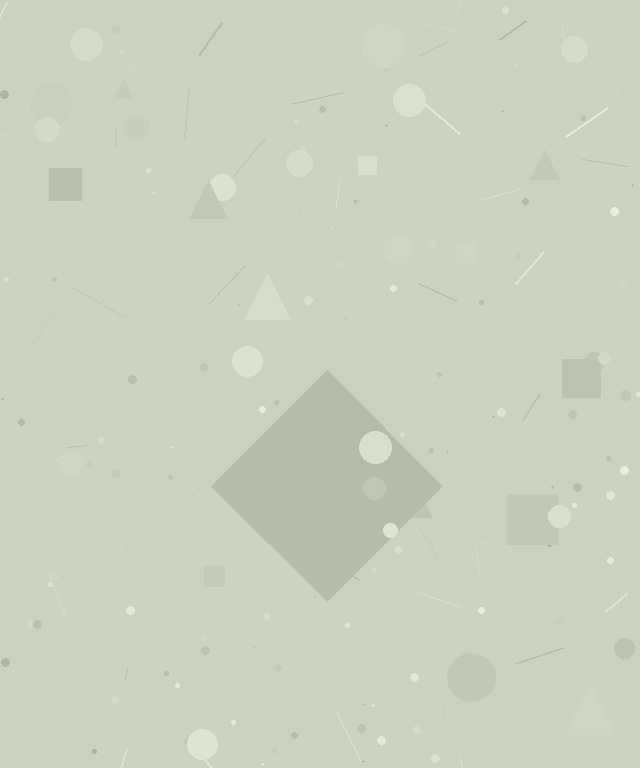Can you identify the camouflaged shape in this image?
The camouflaged shape is a diamond.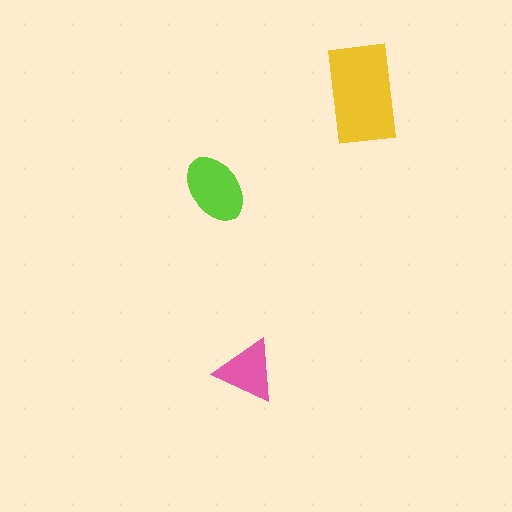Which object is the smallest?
The pink triangle.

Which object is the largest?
The yellow rectangle.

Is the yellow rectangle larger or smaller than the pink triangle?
Larger.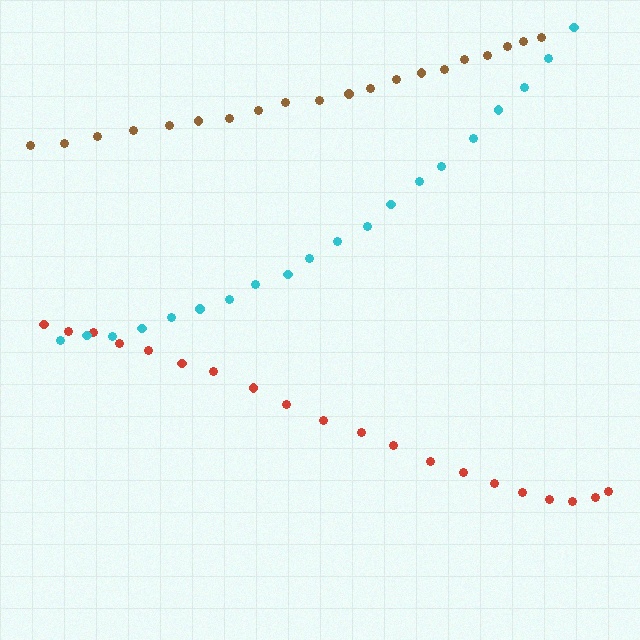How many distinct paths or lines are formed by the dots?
There are 3 distinct paths.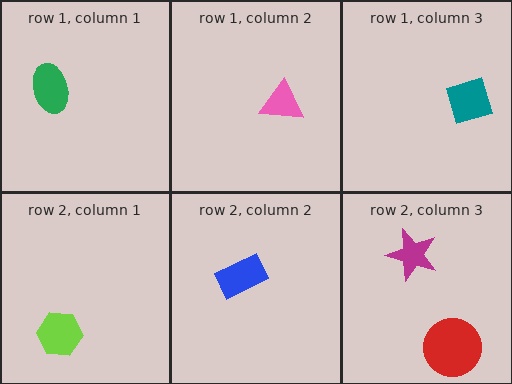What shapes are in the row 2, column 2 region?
The blue rectangle.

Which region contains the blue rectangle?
The row 2, column 2 region.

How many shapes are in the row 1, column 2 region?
1.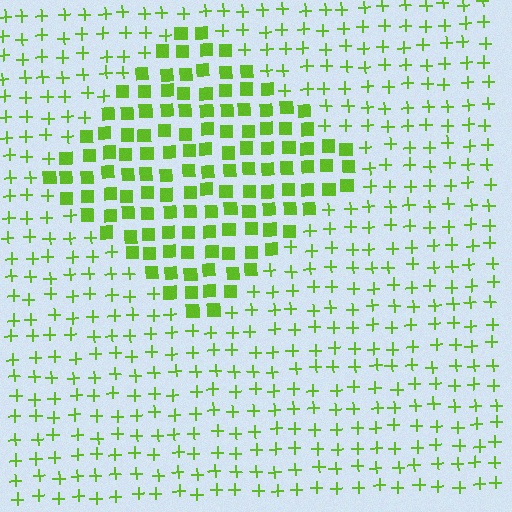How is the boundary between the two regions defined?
The boundary is defined by a change in element shape: squares inside vs. plus signs outside. All elements share the same color and spacing.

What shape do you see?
I see a diamond.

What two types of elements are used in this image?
The image uses squares inside the diamond region and plus signs outside it.